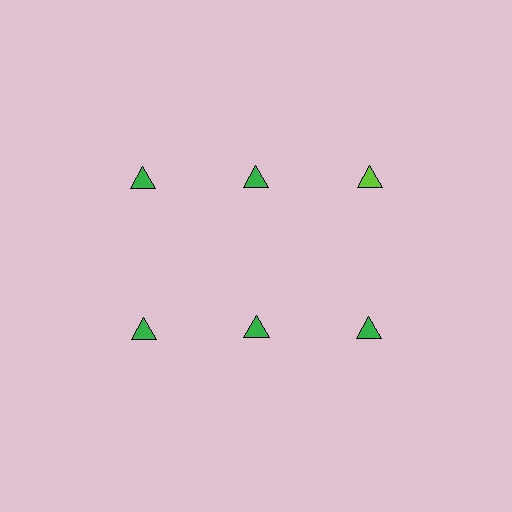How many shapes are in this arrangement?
There are 6 shapes arranged in a grid pattern.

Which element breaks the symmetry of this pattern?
The lime triangle in the top row, center column breaks the symmetry. All other shapes are green triangles.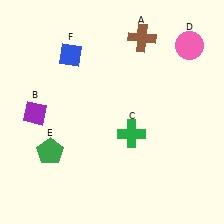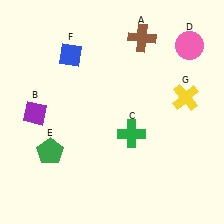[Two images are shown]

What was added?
A yellow cross (G) was added in Image 2.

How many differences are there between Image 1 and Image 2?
There is 1 difference between the two images.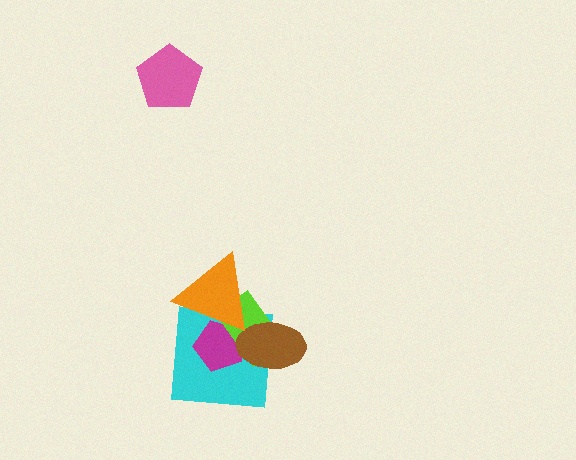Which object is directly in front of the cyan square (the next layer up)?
The magenta pentagon is directly in front of the cyan square.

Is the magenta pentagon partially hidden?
Yes, it is partially covered by another shape.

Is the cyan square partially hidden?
Yes, it is partially covered by another shape.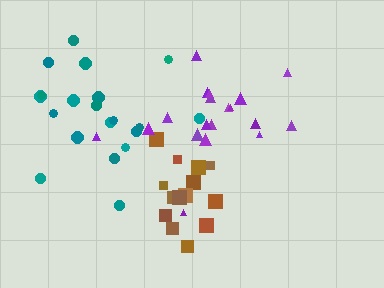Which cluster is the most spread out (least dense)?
Purple.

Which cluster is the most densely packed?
Brown.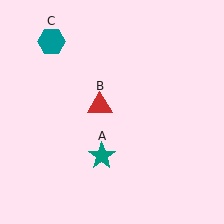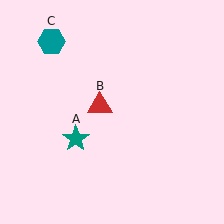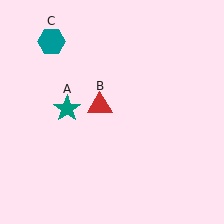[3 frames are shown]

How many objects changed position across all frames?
1 object changed position: teal star (object A).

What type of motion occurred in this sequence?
The teal star (object A) rotated clockwise around the center of the scene.